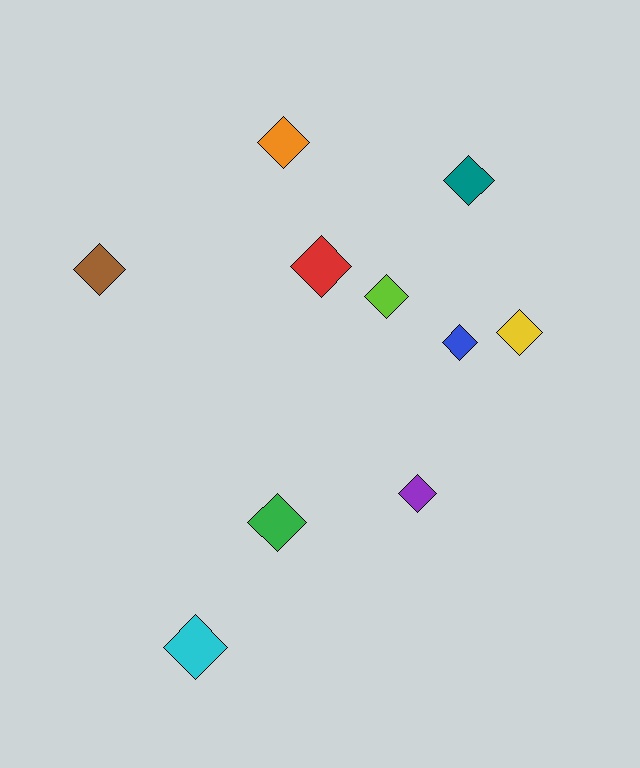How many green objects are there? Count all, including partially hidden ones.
There is 1 green object.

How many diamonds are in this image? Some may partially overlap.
There are 10 diamonds.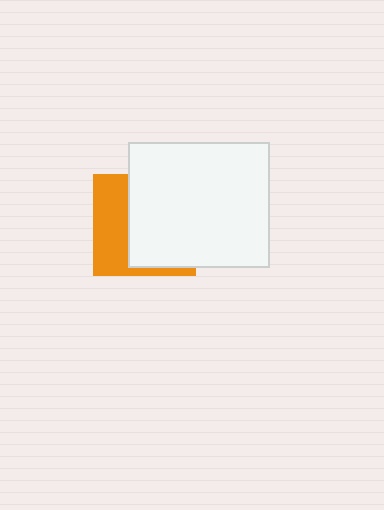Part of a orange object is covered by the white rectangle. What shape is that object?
It is a square.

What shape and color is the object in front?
The object in front is a white rectangle.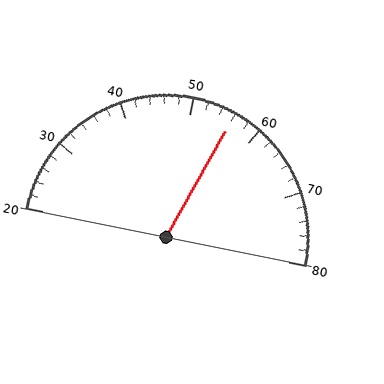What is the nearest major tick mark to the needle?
The nearest major tick mark is 60.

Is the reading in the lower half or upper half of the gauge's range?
The reading is in the upper half of the range (20 to 80).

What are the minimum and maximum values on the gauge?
The gauge ranges from 20 to 80.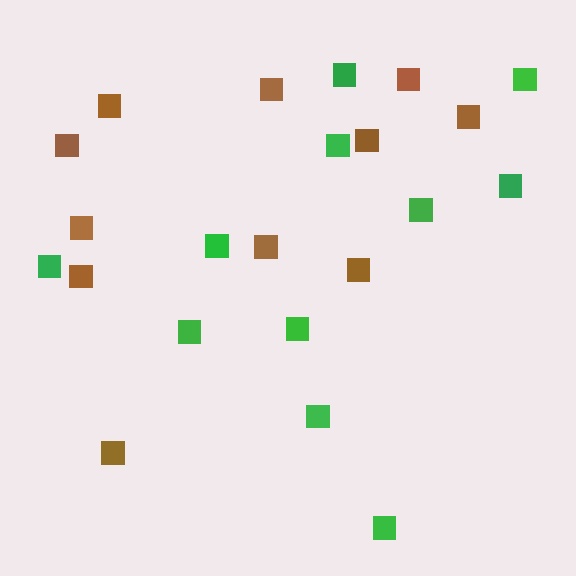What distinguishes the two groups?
There are 2 groups: one group of green squares (11) and one group of brown squares (11).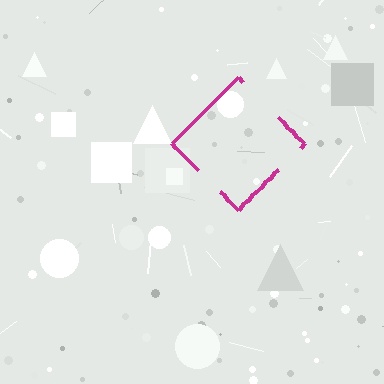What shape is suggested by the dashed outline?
The dashed outline suggests a diamond.